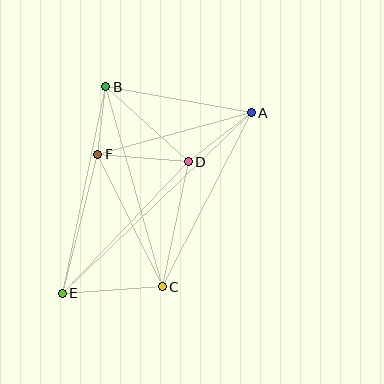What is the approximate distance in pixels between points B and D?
The distance between B and D is approximately 111 pixels.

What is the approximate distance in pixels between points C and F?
The distance between C and F is approximately 147 pixels.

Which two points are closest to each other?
Points B and F are closest to each other.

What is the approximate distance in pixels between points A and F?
The distance between A and F is approximately 159 pixels.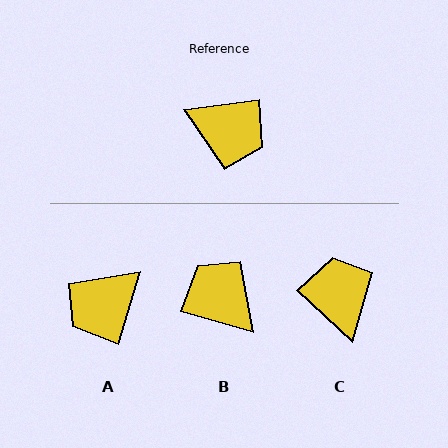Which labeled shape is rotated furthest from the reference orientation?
B, about 156 degrees away.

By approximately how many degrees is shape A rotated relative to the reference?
Approximately 115 degrees clockwise.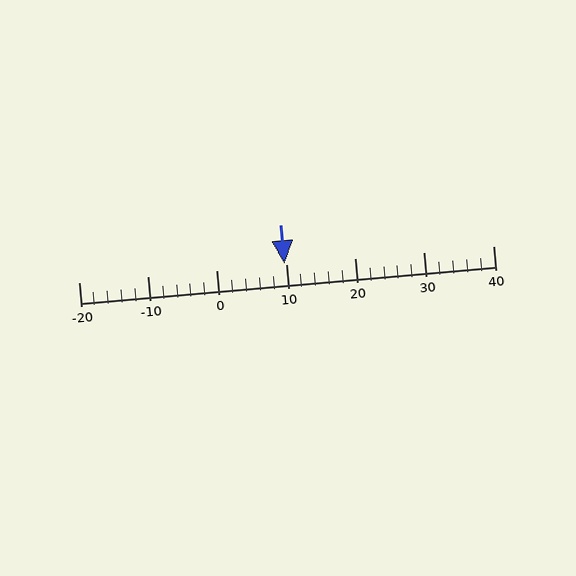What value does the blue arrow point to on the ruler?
The blue arrow points to approximately 10.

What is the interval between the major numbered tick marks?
The major tick marks are spaced 10 units apart.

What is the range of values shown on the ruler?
The ruler shows values from -20 to 40.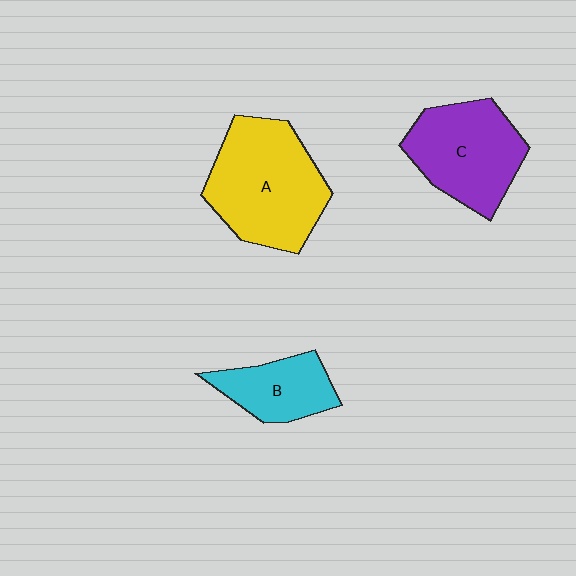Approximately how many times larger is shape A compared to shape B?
Approximately 2.0 times.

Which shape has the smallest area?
Shape B (cyan).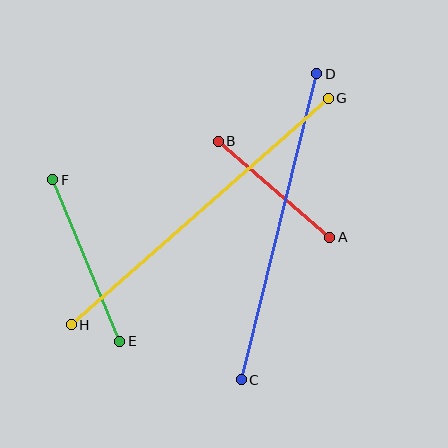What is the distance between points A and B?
The distance is approximately 147 pixels.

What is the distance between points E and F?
The distance is approximately 175 pixels.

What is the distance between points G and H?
The distance is approximately 343 pixels.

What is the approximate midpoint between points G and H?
The midpoint is at approximately (200, 212) pixels.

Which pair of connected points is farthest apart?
Points G and H are farthest apart.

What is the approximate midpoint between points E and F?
The midpoint is at approximately (86, 260) pixels.